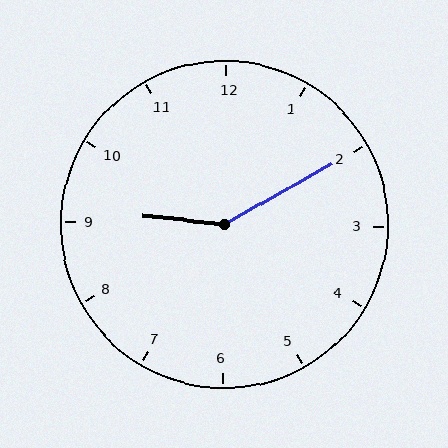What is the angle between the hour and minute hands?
Approximately 145 degrees.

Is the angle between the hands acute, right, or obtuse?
It is obtuse.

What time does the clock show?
9:10.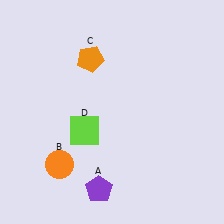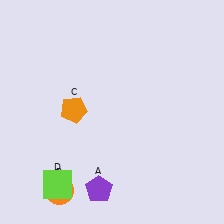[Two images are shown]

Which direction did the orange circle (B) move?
The orange circle (B) moved down.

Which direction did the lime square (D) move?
The lime square (D) moved down.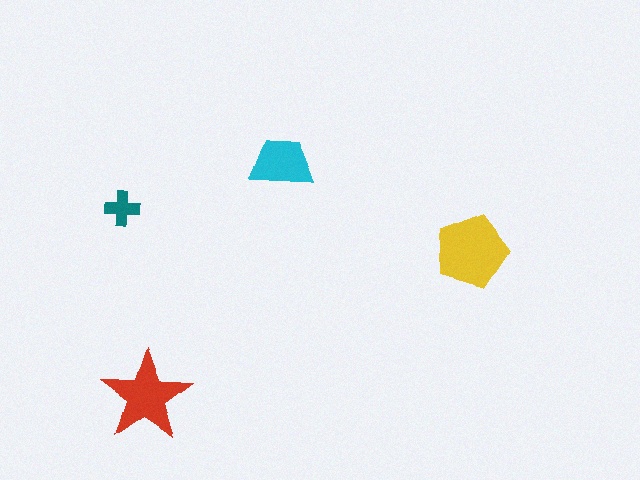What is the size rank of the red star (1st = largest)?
2nd.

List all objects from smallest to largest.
The teal cross, the cyan trapezoid, the red star, the yellow pentagon.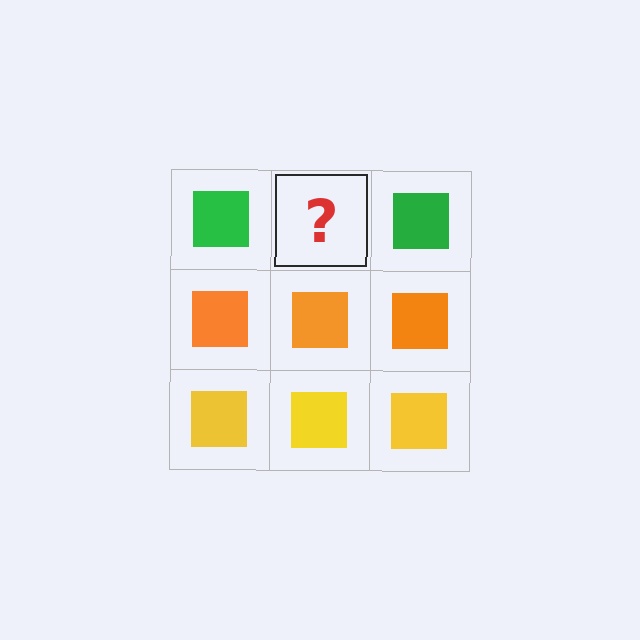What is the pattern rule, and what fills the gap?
The rule is that each row has a consistent color. The gap should be filled with a green square.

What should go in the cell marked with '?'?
The missing cell should contain a green square.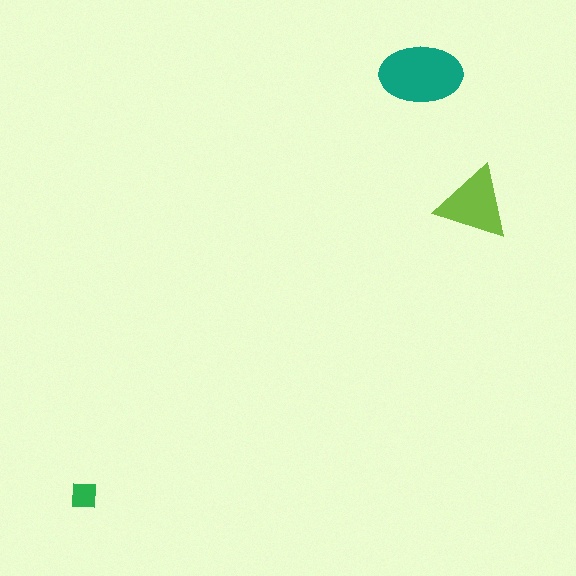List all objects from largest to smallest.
The teal ellipse, the lime triangle, the green square.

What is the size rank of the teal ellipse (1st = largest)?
1st.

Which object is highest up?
The teal ellipse is topmost.